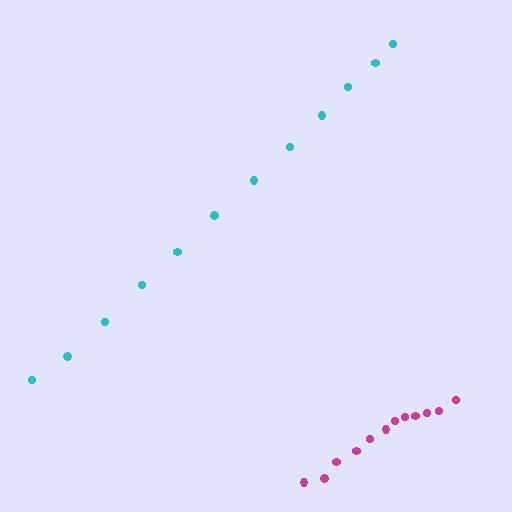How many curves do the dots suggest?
There are 2 distinct paths.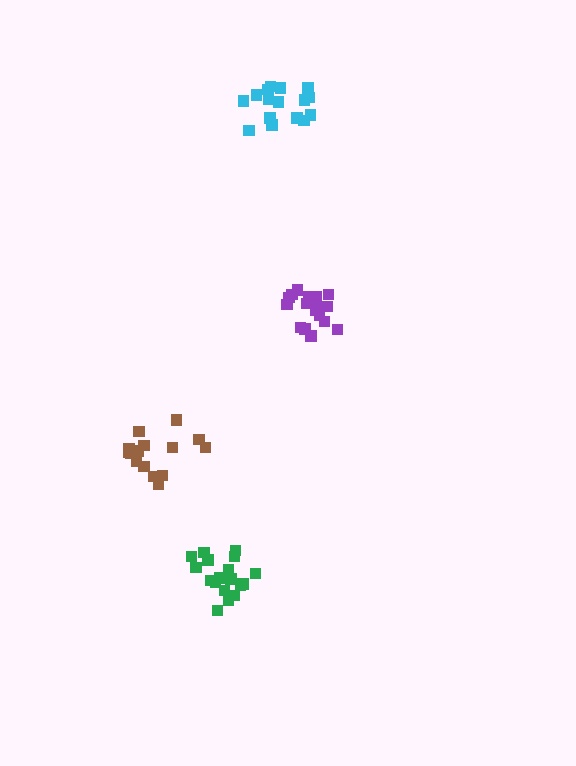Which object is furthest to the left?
The brown cluster is leftmost.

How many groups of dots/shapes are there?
There are 4 groups.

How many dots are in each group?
Group 1: 18 dots, Group 2: 16 dots, Group 3: 19 dots, Group 4: 15 dots (68 total).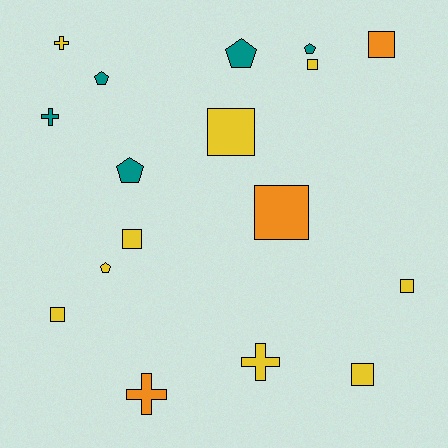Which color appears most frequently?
Yellow, with 9 objects.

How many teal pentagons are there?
There are 4 teal pentagons.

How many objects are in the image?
There are 17 objects.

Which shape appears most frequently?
Square, with 8 objects.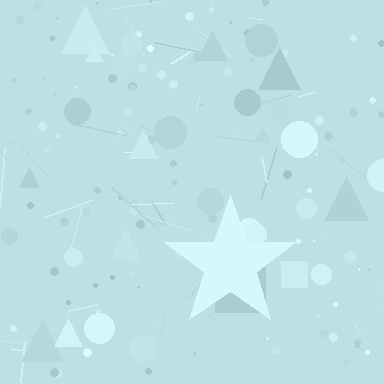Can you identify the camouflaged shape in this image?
The camouflaged shape is a star.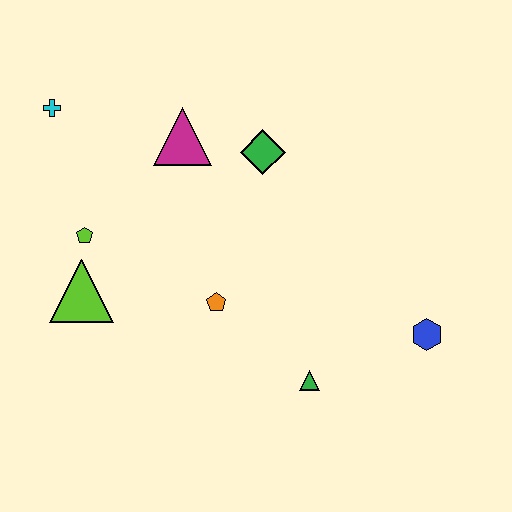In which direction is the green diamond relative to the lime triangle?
The green diamond is to the right of the lime triangle.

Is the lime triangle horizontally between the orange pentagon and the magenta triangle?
No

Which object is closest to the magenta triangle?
The green diamond is closest to the magenta triangle.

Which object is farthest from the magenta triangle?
The blue hexagon is farthest from the magenta triangle.